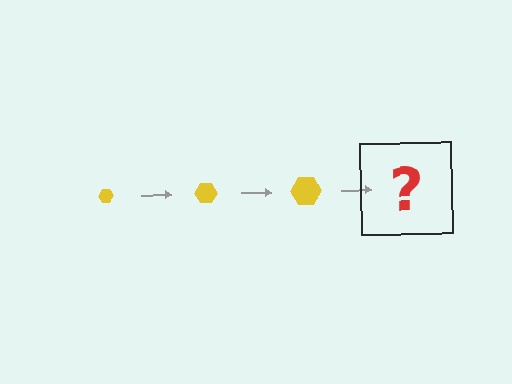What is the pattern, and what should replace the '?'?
The pattern is that the hexagon gets progressively larger each step. The '?' should be a yellow hexagon, larger than the previous one.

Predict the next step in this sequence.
The next step is a yellow hexagon, larger than the previous one.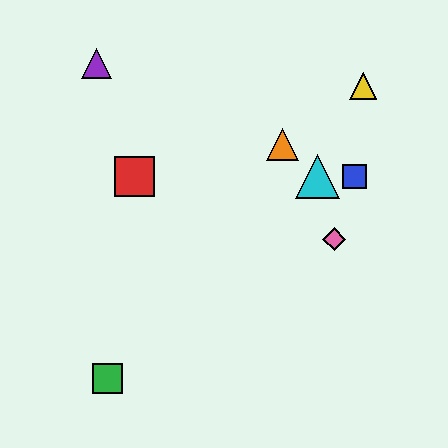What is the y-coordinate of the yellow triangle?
The yellow triangle is at y≈86.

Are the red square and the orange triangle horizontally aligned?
No, the red square is at y≈177 and the orange triangle is at y≈144.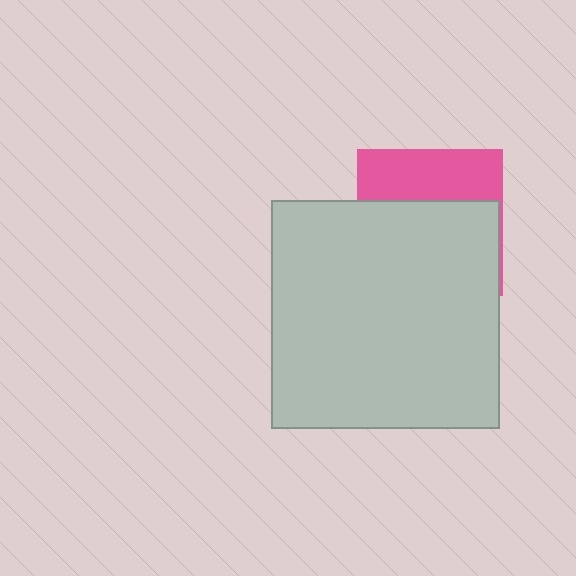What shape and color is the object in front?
The object in front is a light gray square.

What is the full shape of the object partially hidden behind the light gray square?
The partially hidden object is a pink square.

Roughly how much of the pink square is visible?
A small part of it is visible (roughly 36%).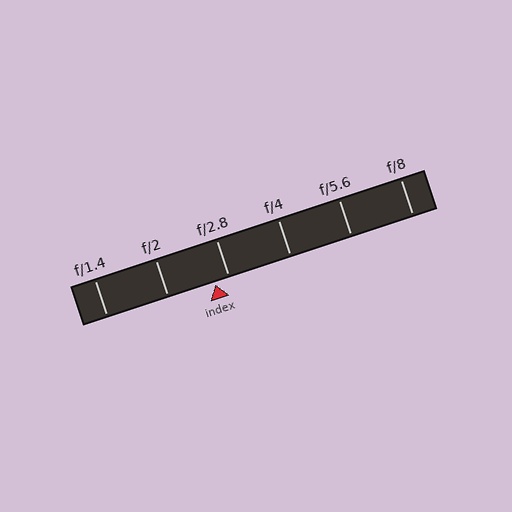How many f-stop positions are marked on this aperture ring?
There are 6 f-stop positions marked.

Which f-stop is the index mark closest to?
The index mark is closest to f/2.8.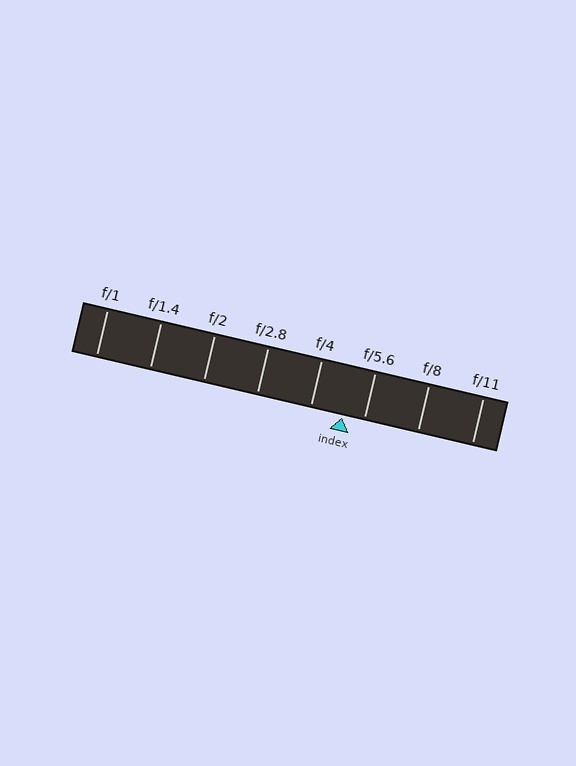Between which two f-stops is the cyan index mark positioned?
The index mark is between f/4 and f/5.6.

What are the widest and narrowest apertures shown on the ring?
The widest aperture shown is f/1 and the narrowest is f/11.